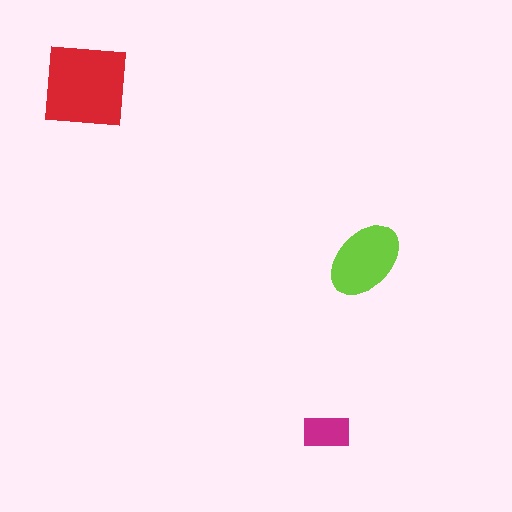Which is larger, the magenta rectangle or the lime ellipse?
The lime ellipse.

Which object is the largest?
The red square.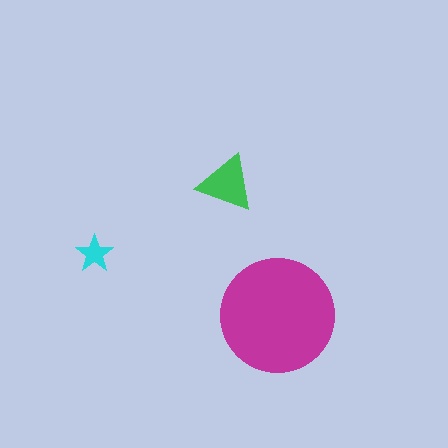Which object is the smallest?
The cyan star.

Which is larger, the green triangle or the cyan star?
The green triangle.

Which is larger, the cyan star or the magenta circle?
The magenta circle.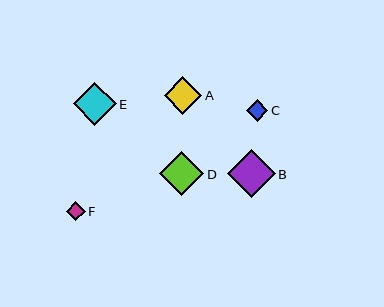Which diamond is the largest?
Diamond B is the largest with a size of approximately 48 pixels.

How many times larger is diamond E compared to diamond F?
Diamond E is approximately 2.2 times the size of diamond F.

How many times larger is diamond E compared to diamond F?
Diamond E is approximately 2.2 times the size of diamond F.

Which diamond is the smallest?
Diamond F is the smallest with a size of approximately 19 pixels.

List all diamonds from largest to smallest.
From largest to smallest: B, D, E, A, C, F.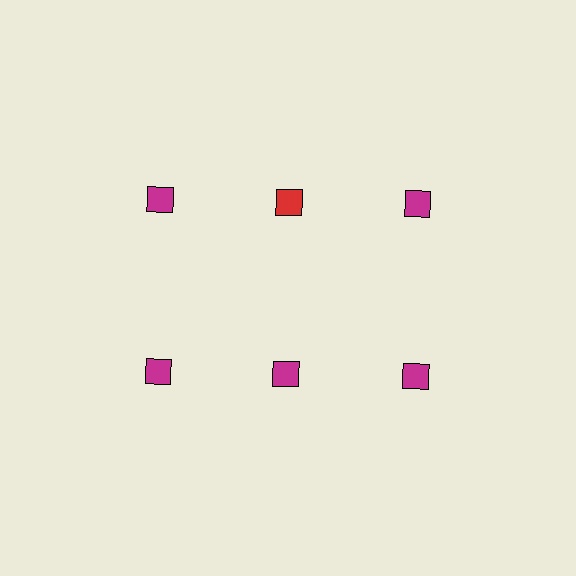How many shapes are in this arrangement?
There are 6 shapes arranged in a grid pattern.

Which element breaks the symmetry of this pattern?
The red square in the top row, second from left column breaks the symmetry. All other shapes are magenta squares.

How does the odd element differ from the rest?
It has a different color: red instead of magenta.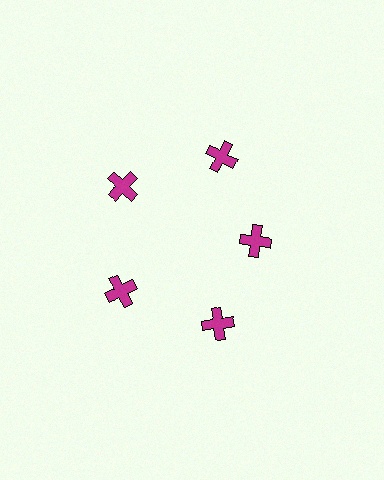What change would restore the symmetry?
The symmetry would be restored by moving it outward, back onto the ring so that all 5 crosses sit at equal angles and equal distance from the center.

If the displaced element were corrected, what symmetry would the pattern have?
It would have 5-fold rotational symmetry — the pattern would map onto itself every 72 degrees.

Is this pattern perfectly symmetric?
No. The 5 magenta crosses are arranged in a ring, but one element near the 3 o'clock position is pulled inward toward the center, breaking the 5-fold rotational symmetry.